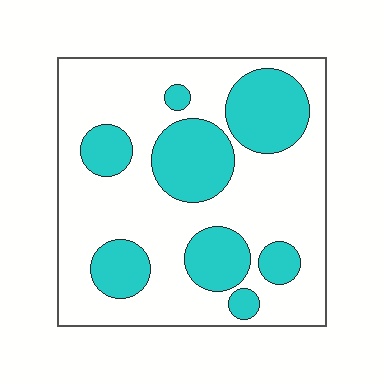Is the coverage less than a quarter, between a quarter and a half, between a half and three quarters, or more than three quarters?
Between a quarter and a half.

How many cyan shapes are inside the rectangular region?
8.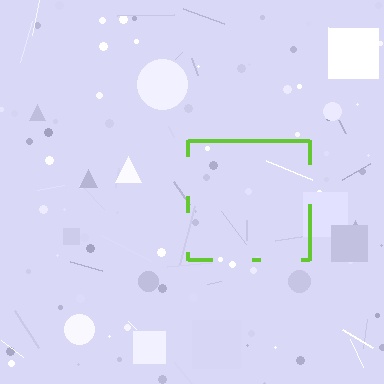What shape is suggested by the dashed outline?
The dashed outline suggests a square.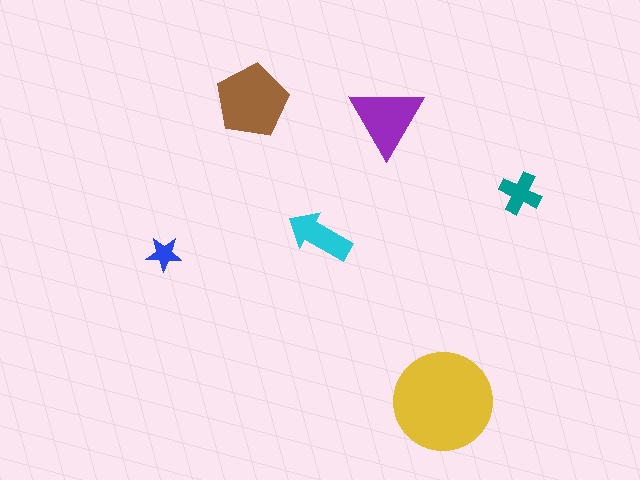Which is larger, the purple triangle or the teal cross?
The purple triangle.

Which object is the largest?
The yellow circle.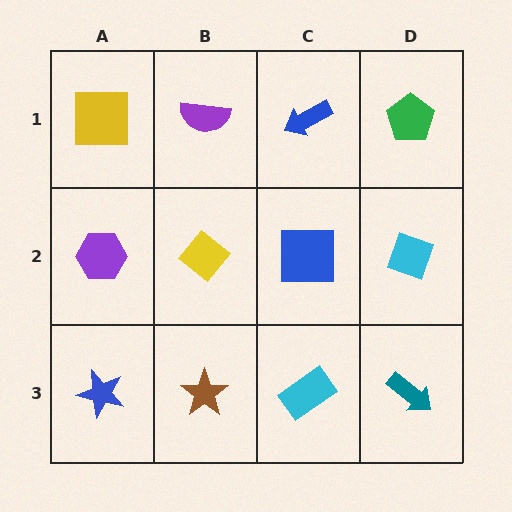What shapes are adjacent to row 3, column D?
A cyan diamond (row 2, column D), a cyan rectangle (row 3, column C).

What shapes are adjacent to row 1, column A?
A purple hexagon (row 2, column A), a purple semicircle (row 1, column B).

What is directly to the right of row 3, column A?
A brown star.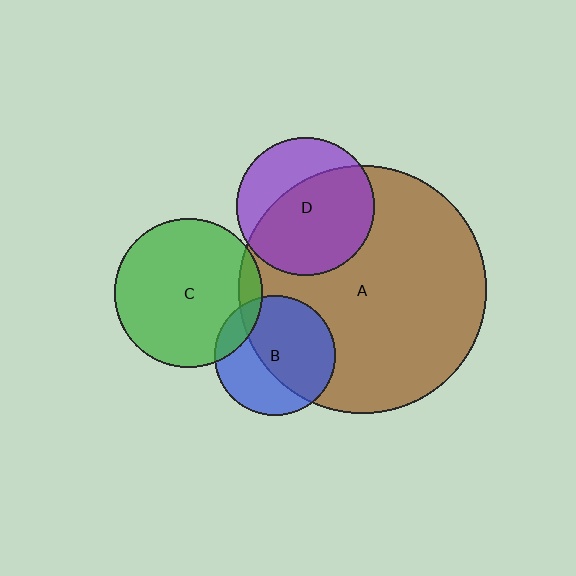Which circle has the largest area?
Circle A (brown).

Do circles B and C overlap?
Yes.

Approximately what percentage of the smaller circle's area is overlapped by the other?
Approximately 15%.